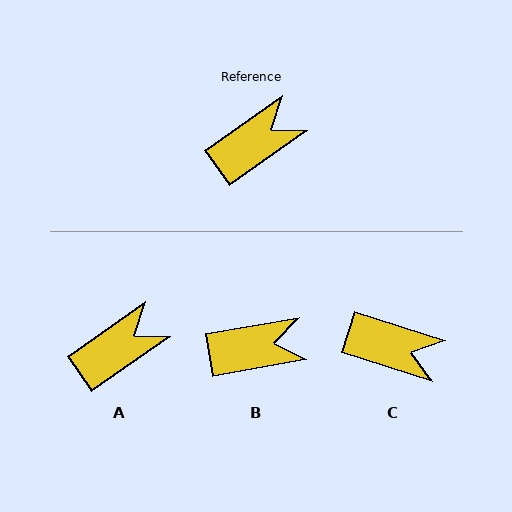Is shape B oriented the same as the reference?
No, it is off by about 25 degrees.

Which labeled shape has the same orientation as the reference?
A.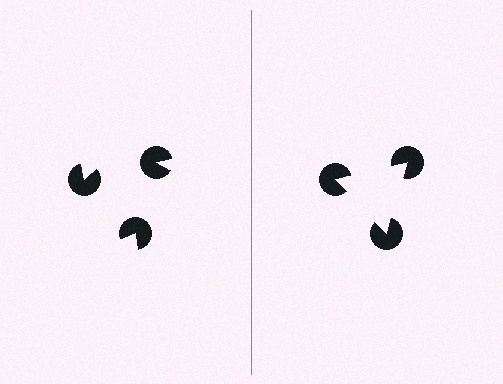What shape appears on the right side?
An illusory triangle.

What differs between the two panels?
The pac-man discs are positioned identically on both sides; only the wedge orientations differ. On the right they align to a triangle; on the left they are misaligned.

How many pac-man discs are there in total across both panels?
6 — 3 on each side.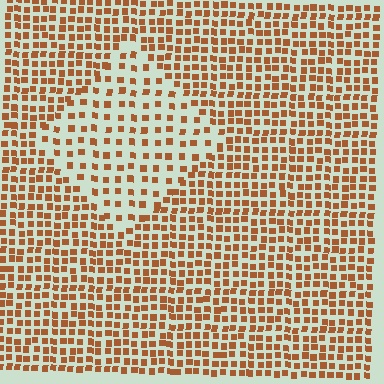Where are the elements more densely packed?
The elements are more densely packed outside the diamond boundary.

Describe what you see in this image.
The image contains small brown elements arranged at two different densities. A diamond-shaped region is visible where the elements are less densely packed than the surrounding area.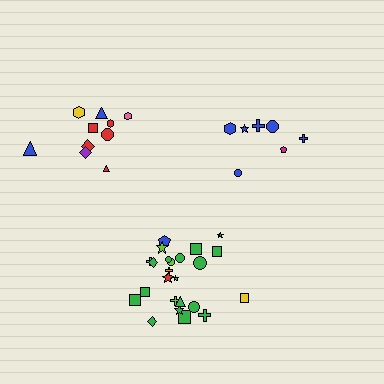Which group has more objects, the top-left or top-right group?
The top-left group.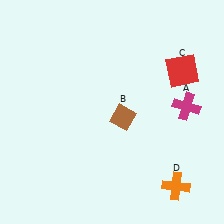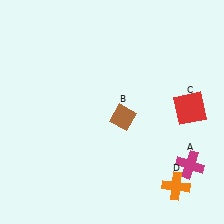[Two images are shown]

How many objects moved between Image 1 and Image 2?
2 objects moved between the two images.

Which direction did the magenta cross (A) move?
The magenta cross (A) moved down.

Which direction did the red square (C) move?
The red square (C) moved down.